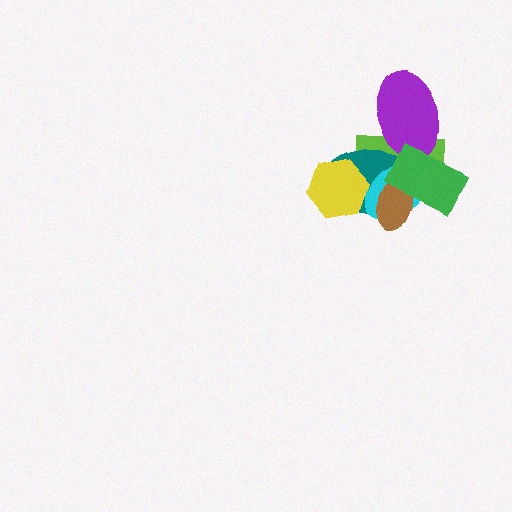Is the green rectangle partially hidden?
No, no other shape covers it.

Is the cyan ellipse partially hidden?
Yes, it is partially covered by another shape.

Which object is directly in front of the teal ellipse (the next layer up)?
The cyan ellipse is directly in front of the teal ellipse.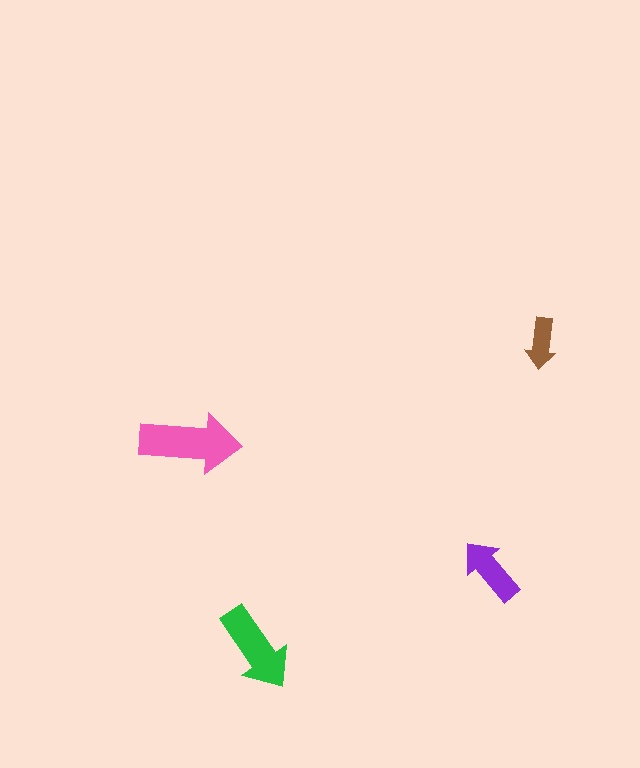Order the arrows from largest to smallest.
the pink one, the green one, the purple one, the brown one.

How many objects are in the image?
There are 4 objects in the image.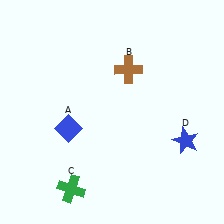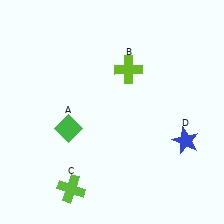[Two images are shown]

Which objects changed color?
A changed from blue to green. B changed from brown to lime. C changed from green to lime.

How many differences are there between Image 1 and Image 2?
There are 3 differences between the two images.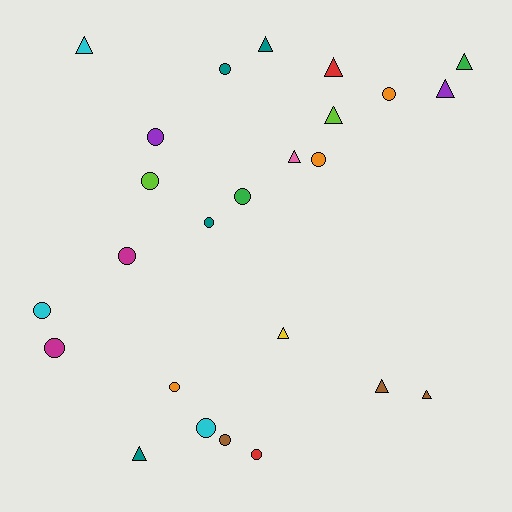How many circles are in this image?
There are 14 circles.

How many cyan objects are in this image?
There are 3 cyan objects.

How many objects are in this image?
There are 25 objects.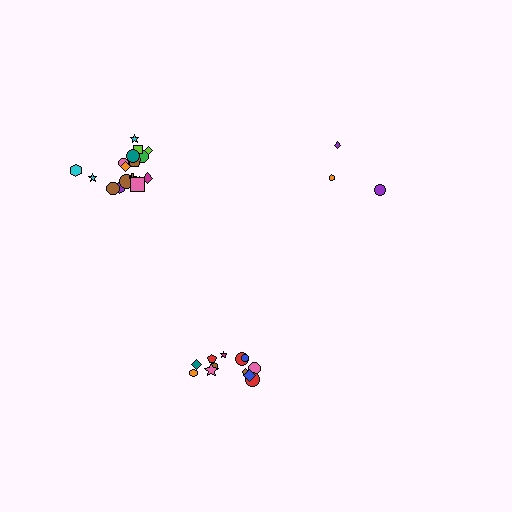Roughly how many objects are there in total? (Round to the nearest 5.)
Roughly 35 objects in total.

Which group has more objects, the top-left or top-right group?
The top-left group.